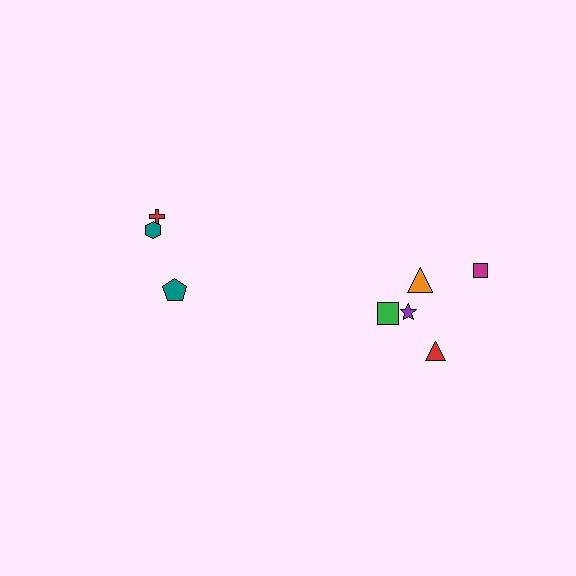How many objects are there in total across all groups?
There are 8 objects.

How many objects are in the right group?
There are 5 objects.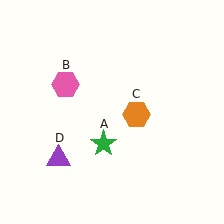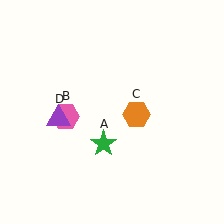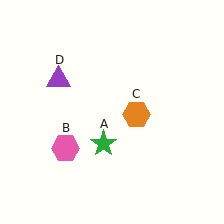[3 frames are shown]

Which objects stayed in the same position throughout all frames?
Green star (object A) and orange hexagon (object C) remained stationary.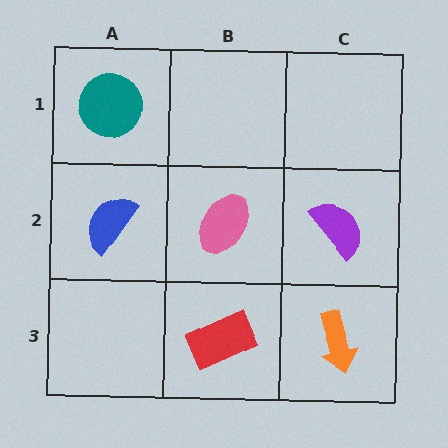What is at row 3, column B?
A red rectangle.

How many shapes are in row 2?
3 shapes.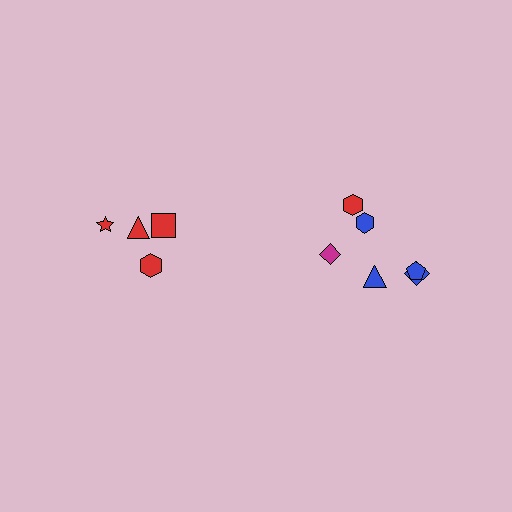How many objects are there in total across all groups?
There are 10 objects.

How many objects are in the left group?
There are 4 objects.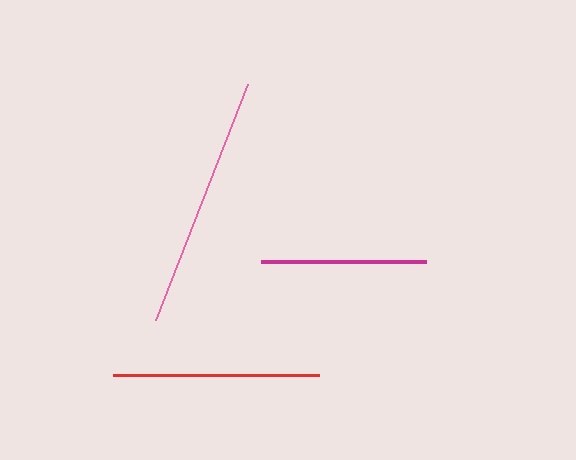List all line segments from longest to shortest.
From longest to shortest: pink, red, magenta.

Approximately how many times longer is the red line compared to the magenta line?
The red line is approximately 1.3 times the length of the magenta line.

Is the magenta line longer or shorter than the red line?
The red line is longer than the magenta line.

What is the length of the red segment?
The red segment is approximately 206 pixels long.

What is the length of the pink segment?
The pink segment is approximately 254 pixels long.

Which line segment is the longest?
The pink line is the longest at approximately 254 pixels.